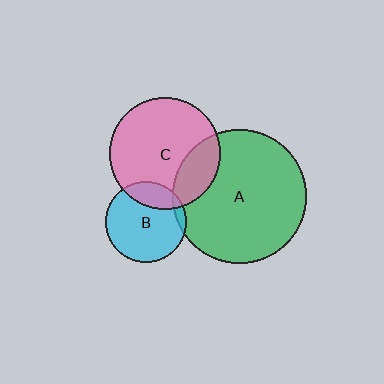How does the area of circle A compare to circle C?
Approximately 1.4 times.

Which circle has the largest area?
Circle A (green).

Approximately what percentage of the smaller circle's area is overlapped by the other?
Approximately 25%.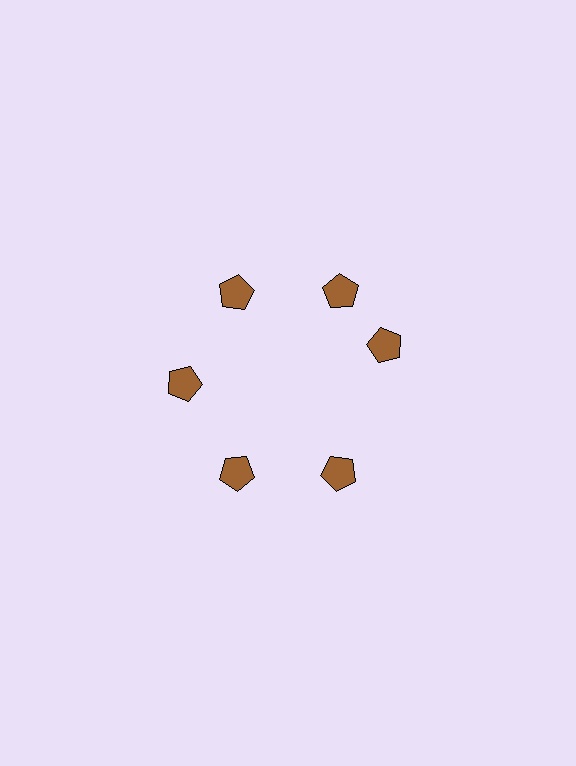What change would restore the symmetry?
The symmetry would be restored by rotating it back into even spacing with its neighbors so that all 6 pentagons sit at equal angles and equal distance from the center.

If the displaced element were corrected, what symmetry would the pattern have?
It would have 6-fold rotational symmetry — the pattern would map onto itself every 60 degrees.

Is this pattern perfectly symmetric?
No. The 6 brown pentagons are arranged in a ring, but one element near the 3 o'clock position is rotated out of alignment along the ring, breaking the 6-fold rotational symmetry.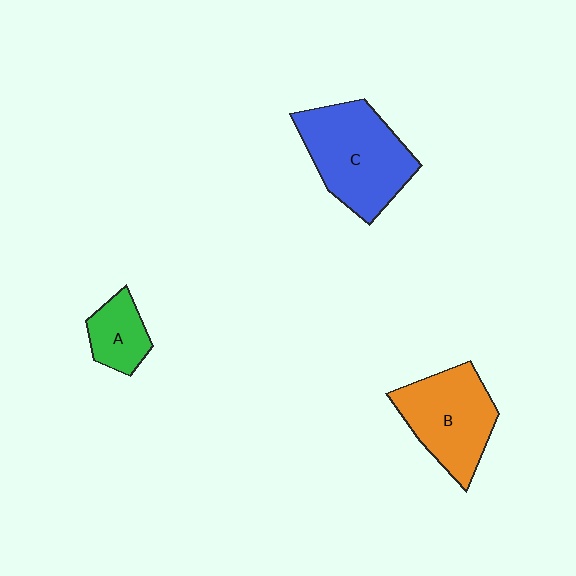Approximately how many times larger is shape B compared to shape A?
Approximately 2.1 times.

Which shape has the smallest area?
Shape A (green).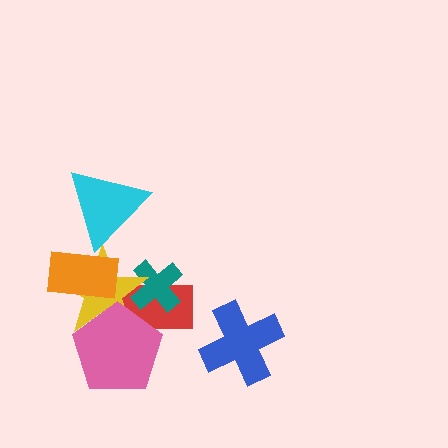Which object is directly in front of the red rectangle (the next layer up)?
The teal cross is directly in front of the red rectangle.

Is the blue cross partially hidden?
No, no other shape covers it.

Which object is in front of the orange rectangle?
The cyan triangle is in front of the orange rectangle.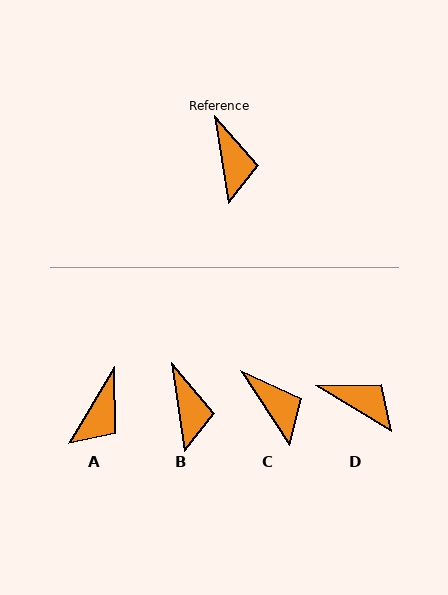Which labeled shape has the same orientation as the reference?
B.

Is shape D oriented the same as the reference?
No, it is off by about 50 degrees.